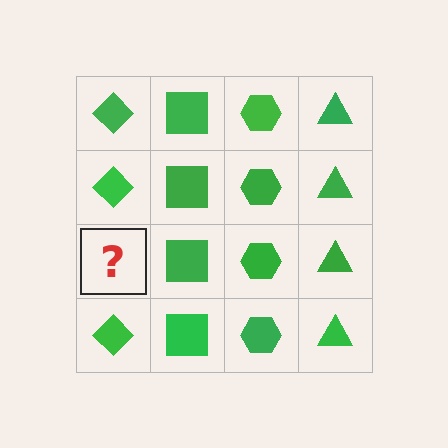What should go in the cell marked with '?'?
The missing cell should contain a green diamond.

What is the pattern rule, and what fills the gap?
The rule is that each column has a consistent shape. The gap should be filled with a green diamond.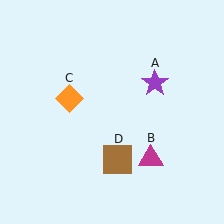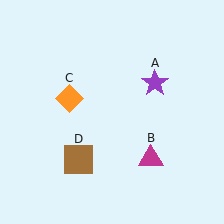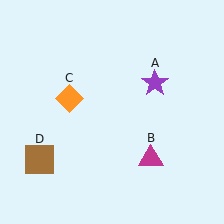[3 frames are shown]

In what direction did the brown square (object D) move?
The brown square (object D) moved left.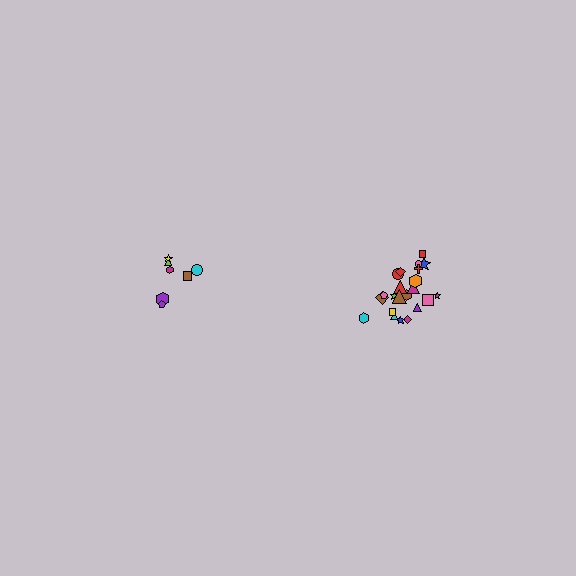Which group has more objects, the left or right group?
The right group.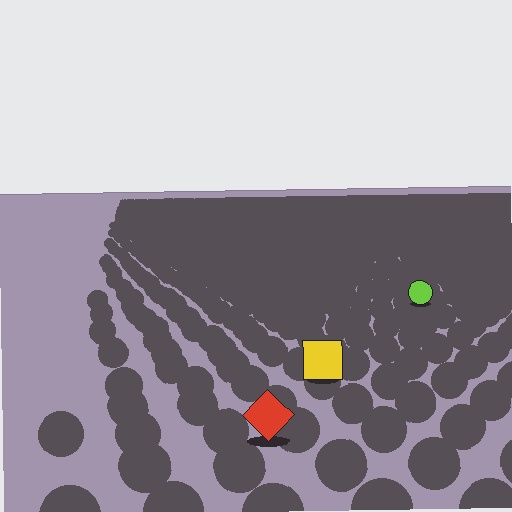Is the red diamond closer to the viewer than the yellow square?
Yes. The red diamond is closer — you can tell from the texture gradient: the ground texture is coarser near it.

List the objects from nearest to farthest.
From nearest to farthest: the red diamond, the yellow square, the lime circle.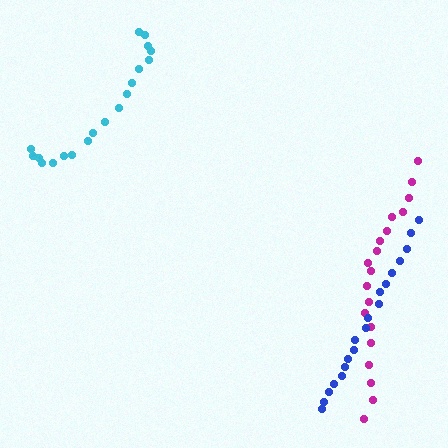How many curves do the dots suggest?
There are 3 distinct paths.